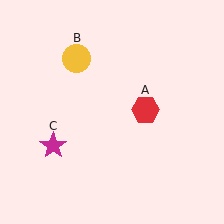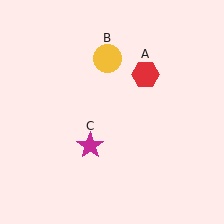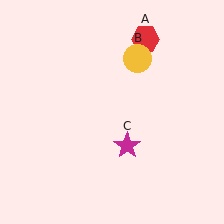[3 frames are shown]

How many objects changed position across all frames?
3 objects changed position: red hexagon (object A), yellow circle (object B), magenta star (object C).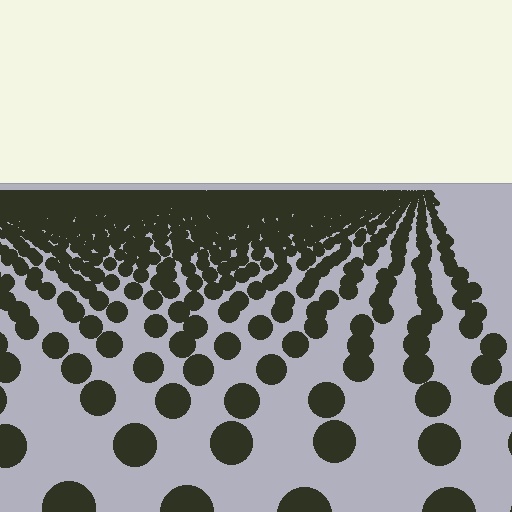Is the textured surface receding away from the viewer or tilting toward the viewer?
The surface is receding away from the viewer. Texture elements get smaller and denser toward the top.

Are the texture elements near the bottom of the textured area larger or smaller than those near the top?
Larger. Near the bottom, elements are closer to the viewer and appear at a bigger on-screen size.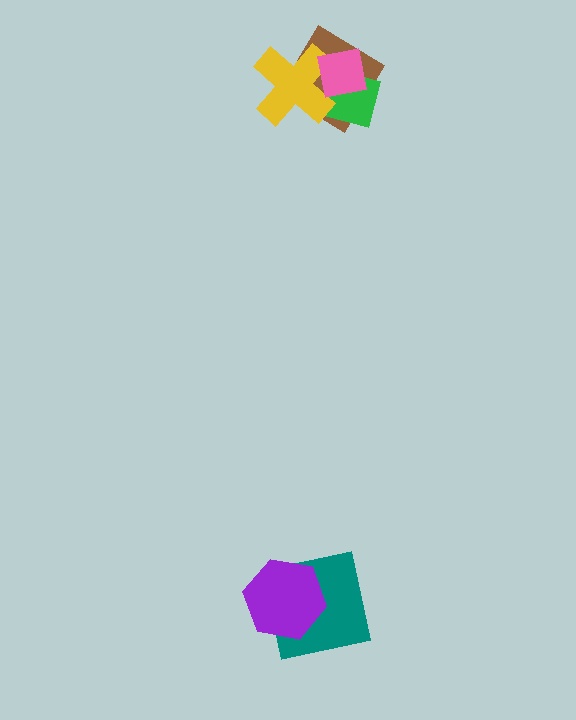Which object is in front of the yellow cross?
The pink square is in front of the yellow cross.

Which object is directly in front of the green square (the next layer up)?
The yellow cross is directly in front of the green square.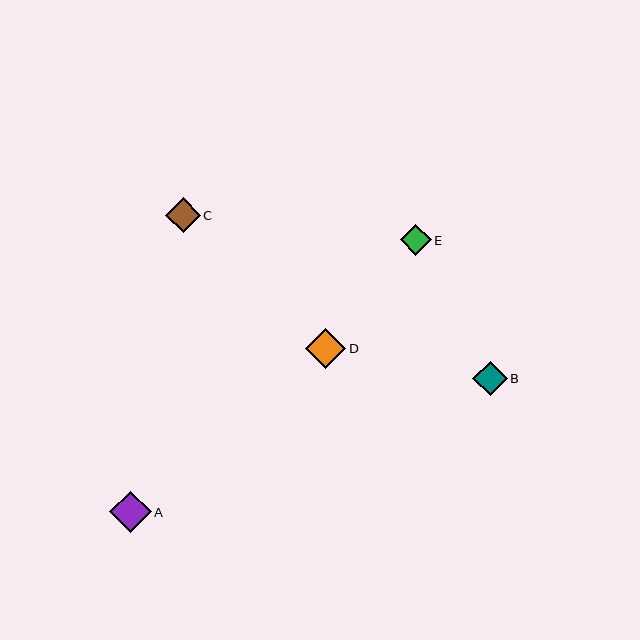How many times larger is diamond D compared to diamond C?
Diamond D is approximately 1.2 times the size of diamond C.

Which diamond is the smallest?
Diamond E is the smallest with a size of approximately 31 pixels.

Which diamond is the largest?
Diamond A is the largest with a size of approximately 41 pixels.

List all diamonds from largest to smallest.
From largest to smallest: A, D, B, C, E.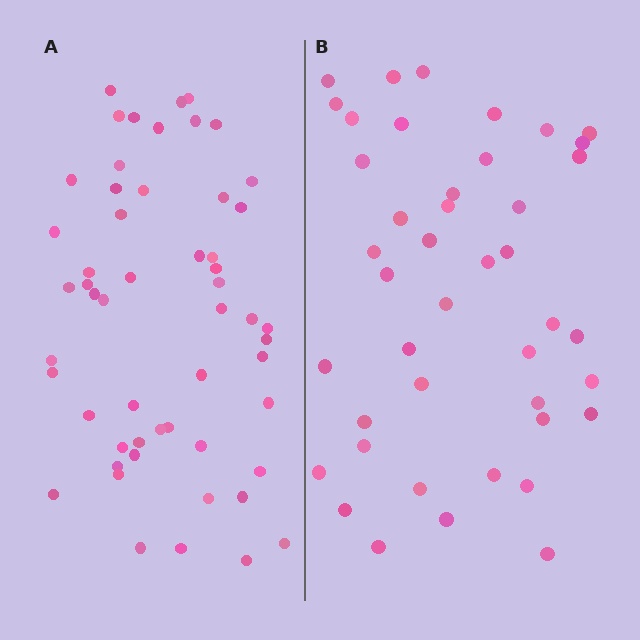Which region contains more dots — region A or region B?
Region A (the left region) has more dots.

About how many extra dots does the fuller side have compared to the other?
Region A has roughly 12 or so more dots than region B.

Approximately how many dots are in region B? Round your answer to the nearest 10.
About 40 dots. (The exact count is 43, which rounds to 40.)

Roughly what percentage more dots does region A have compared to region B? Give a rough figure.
About 25% more.